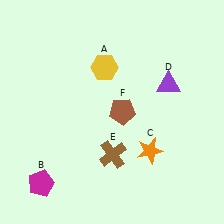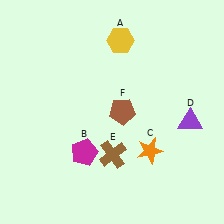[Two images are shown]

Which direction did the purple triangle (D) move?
The purple triangle (D) moved down.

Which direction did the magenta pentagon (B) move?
The magenta pentagon (B) moved right.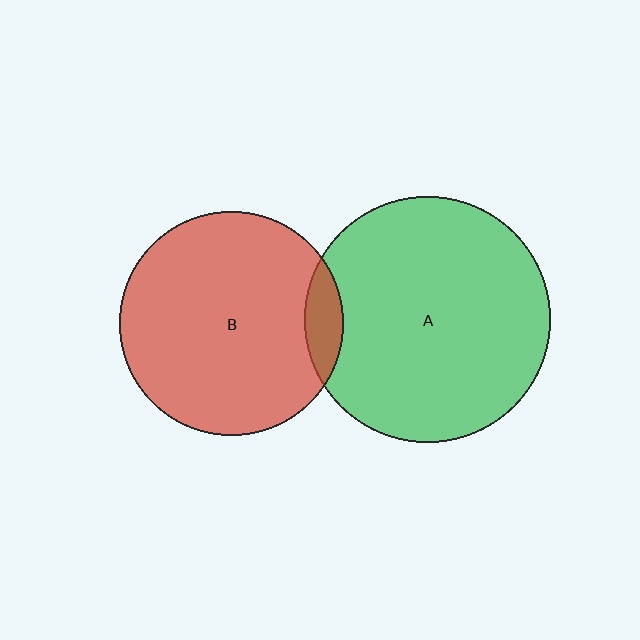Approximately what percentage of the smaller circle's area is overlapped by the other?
Approximately 10%.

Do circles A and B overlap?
Yes.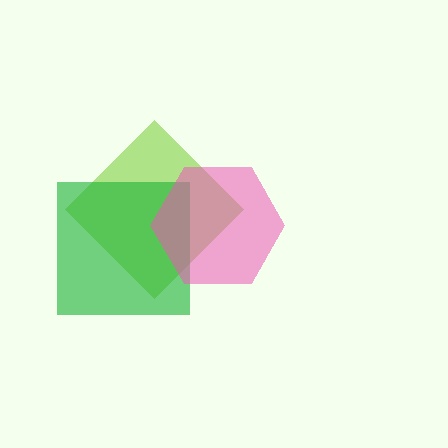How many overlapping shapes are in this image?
There are 3 overlapping shapes in the image.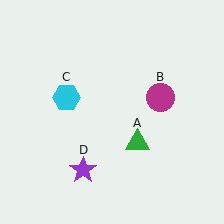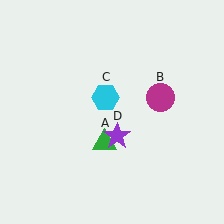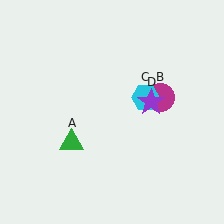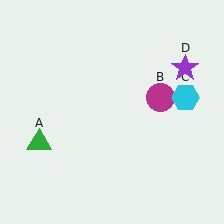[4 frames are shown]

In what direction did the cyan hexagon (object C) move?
The cyan hexagon (object C) moved right.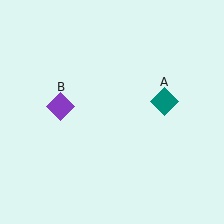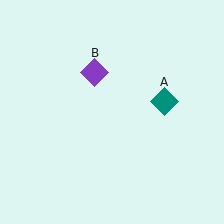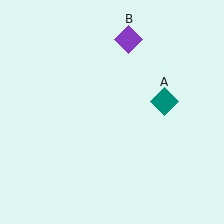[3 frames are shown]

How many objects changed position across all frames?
1 object changed position: purple diamond (object B).